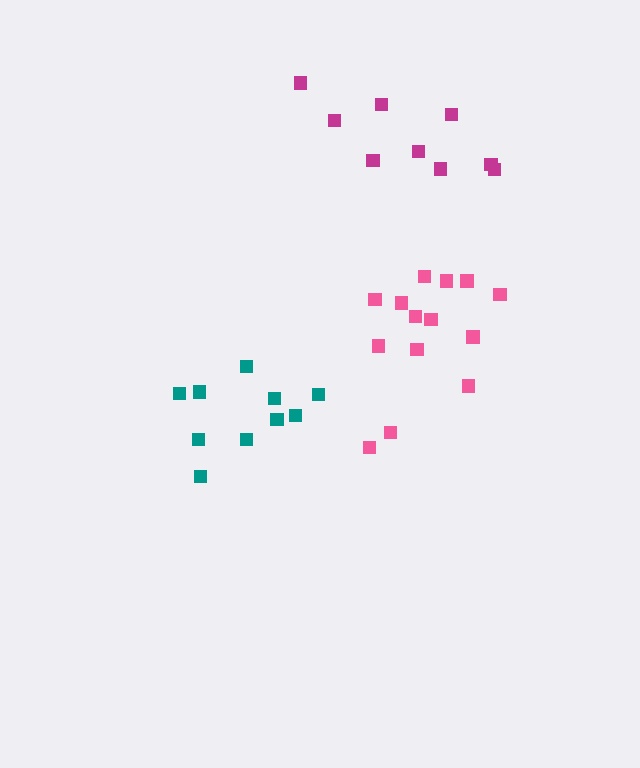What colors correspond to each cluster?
The clusters are colored: magenta, teal, pink.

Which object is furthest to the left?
The teal cluster is leftmost.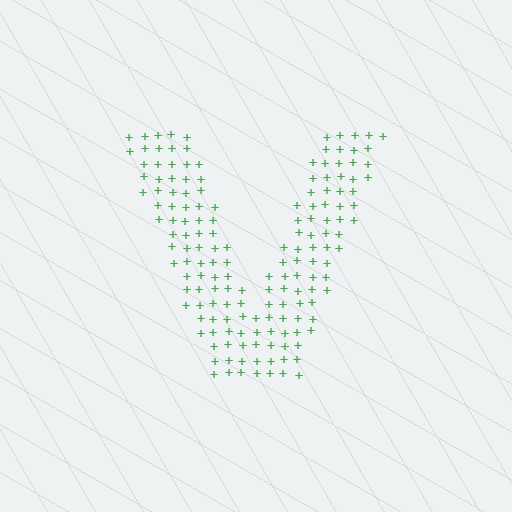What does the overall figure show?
The overall figure shows the letter V.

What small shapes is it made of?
It is made of small plus signs.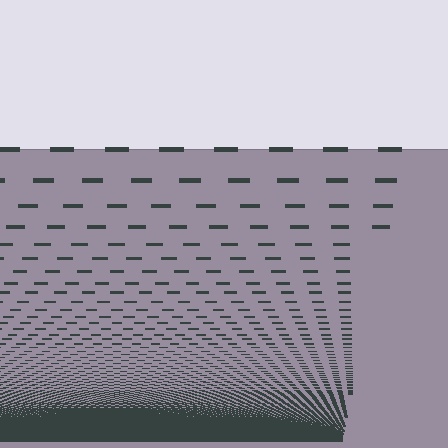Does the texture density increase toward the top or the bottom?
Density increases toward the bottom.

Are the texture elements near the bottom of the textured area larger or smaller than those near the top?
Smaller. The gradient is inverted — elements near the bottom are smaller and denser.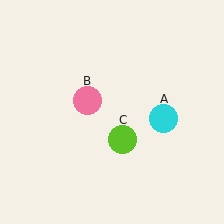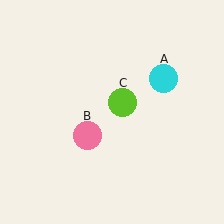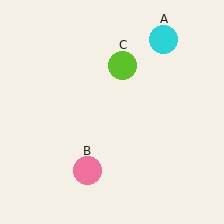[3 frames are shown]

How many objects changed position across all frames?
3 objects changed position: cyan circle (object A), pink circle (object B), lime circle (object C).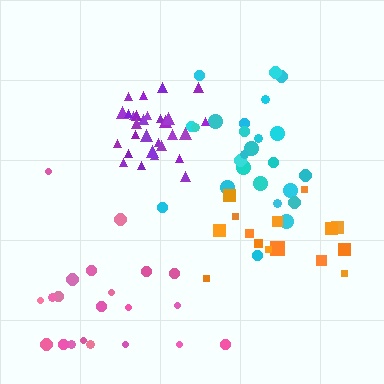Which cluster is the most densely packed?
Purple.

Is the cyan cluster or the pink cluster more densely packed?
Cyan.